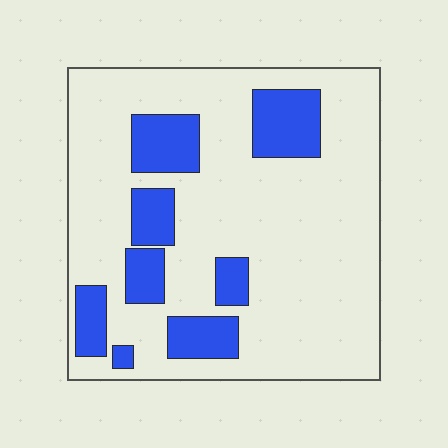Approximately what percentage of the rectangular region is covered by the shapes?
Approximately 20%.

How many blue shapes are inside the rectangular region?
8.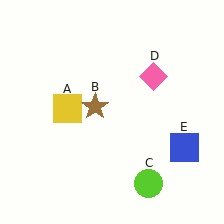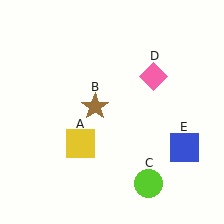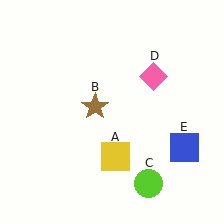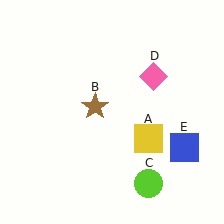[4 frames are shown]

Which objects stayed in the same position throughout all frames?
Brown star (object B) and lime circle (object C) and pink diamond (object D) and blue square (object E) remained stationary.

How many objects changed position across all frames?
1 object changed position: yellow square (object A).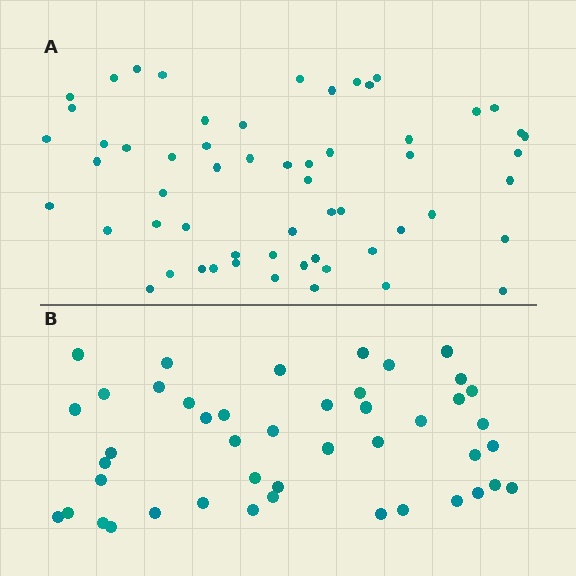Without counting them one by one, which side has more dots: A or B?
Region A (the top region) has more dots.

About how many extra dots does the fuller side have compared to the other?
Region A has approximately 15 more dots than region B.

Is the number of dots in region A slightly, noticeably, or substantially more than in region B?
Region A has noticeably more, but not dramatically so. The ratio is roughly 1.3 to 1.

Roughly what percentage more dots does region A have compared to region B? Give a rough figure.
About 30% more.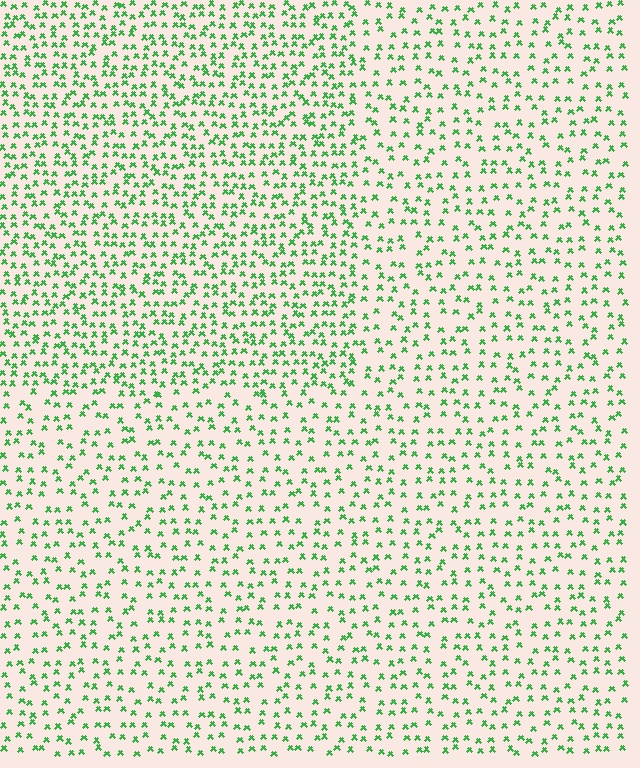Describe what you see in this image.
The image contains small green elements arranged at two different densities. A rectangle-shaped region is visible where the elements are more densely packed than the surrounding area.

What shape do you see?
I see a rectangle.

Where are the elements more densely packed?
The elements are more densely packed inside the rectangle boundary.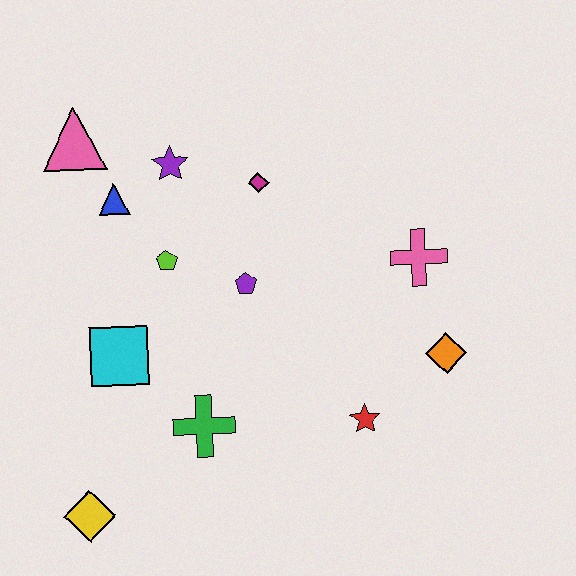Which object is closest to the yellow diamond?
The green cross is closest to the yellow diamond.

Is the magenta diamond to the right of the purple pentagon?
Yes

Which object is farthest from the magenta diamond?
The yellow diamond is farthest from the magenta diamond.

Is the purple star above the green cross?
Yes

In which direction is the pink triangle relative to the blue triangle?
The pink triangle is above the blue triangle.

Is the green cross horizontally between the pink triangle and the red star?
Yes